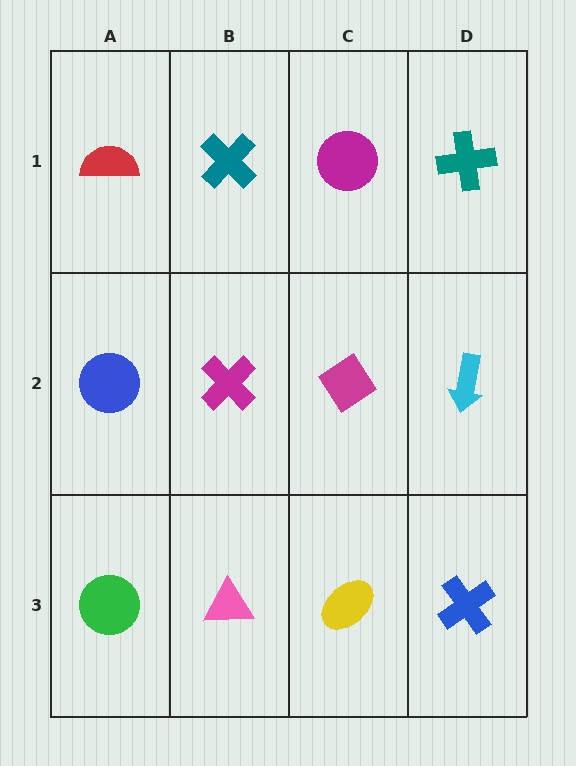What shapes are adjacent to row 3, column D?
A cyan arrow (row 2, column D), a yellow ellipse (row 3, column C).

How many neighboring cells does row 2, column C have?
4.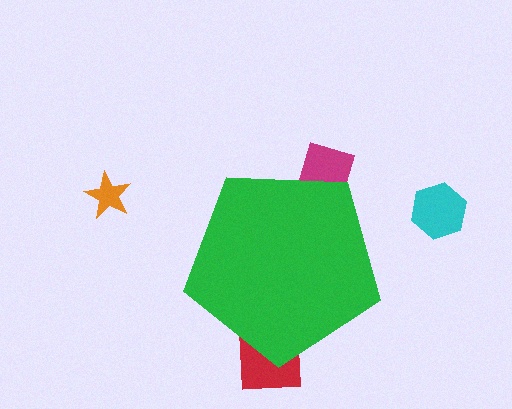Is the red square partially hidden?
Yes, the red square is partially hidden behind the green pentagon.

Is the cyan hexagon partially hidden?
No, the cyan hexagon is fully visible.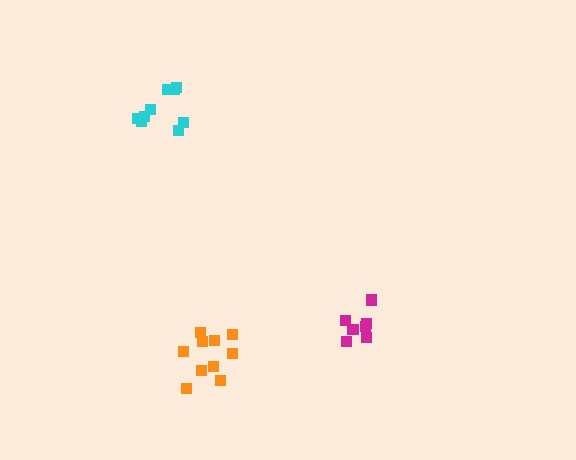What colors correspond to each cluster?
The clusters are colored: cyan, orange, magenta.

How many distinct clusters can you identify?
There are 3 distinct clusters.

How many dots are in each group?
Group 1: 9 dots, Group 2: 10 dots, Group 3: 7 dots (26 total).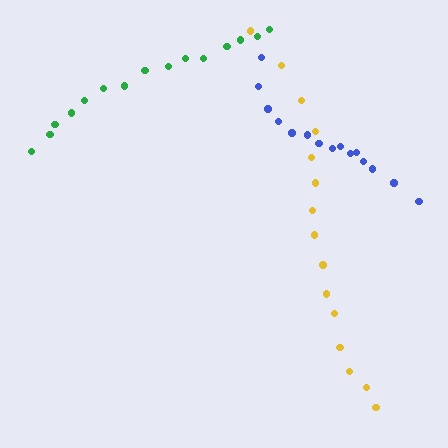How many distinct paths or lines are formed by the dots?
There are 3 distinct paths.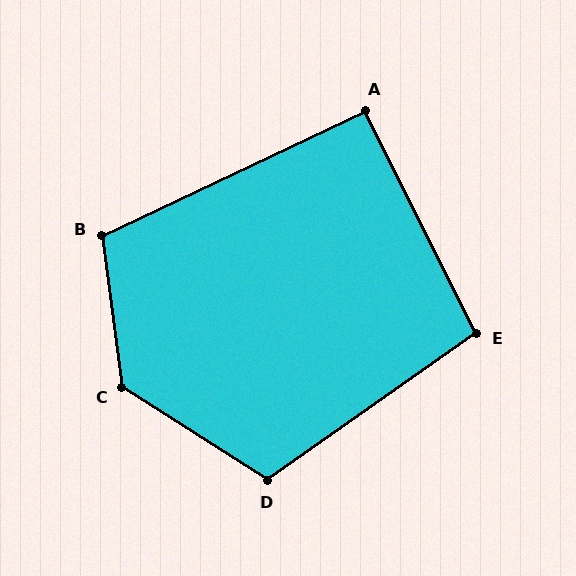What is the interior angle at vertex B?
Approximately 108 degrees (obtuse).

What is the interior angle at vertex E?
Approximately 99 degrees (obtuse).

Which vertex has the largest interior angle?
C, at approximately 130 degrees.